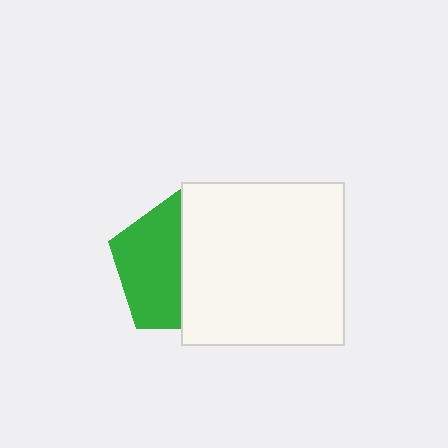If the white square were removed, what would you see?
You would see the complete green pentagon.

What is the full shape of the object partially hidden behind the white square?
The partially hidden object is a green pentagon.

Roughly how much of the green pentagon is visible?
About half of it is visible (roughly 50%).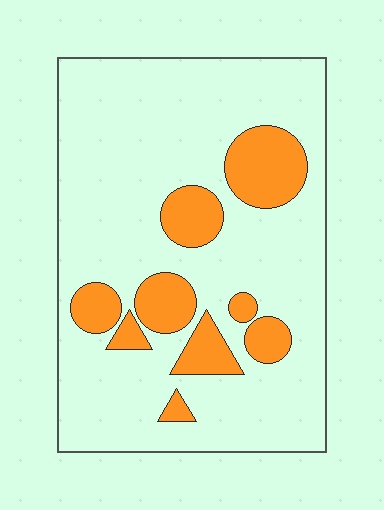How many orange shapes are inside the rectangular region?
9.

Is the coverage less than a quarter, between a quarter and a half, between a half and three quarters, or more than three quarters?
Less than a quarter.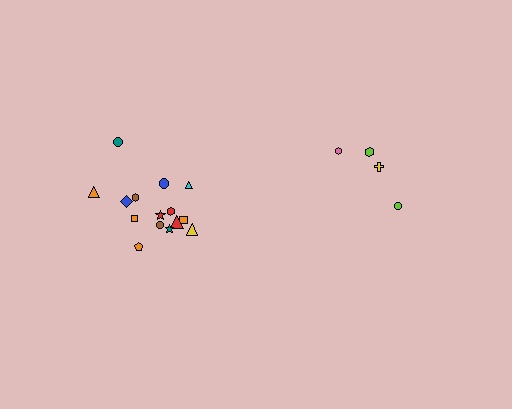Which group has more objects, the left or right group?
The left group.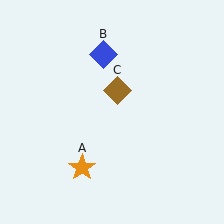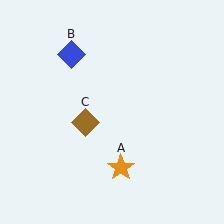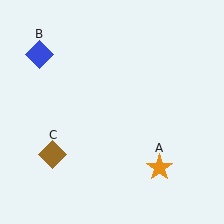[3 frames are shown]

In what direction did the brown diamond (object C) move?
The brown diamond (object C) moved down and to the left.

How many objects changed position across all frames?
3 objects changed position: orange star (object A), blue diamond (object B), brown diamond (object C).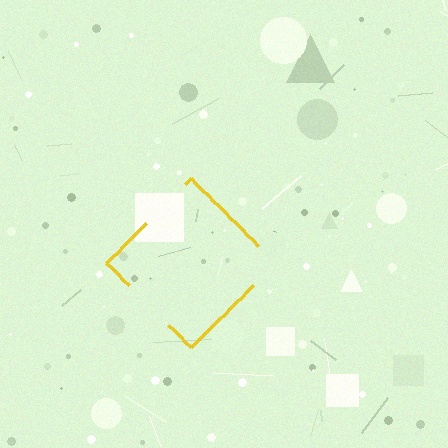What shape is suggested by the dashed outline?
The dashed outline suggests a diamond.